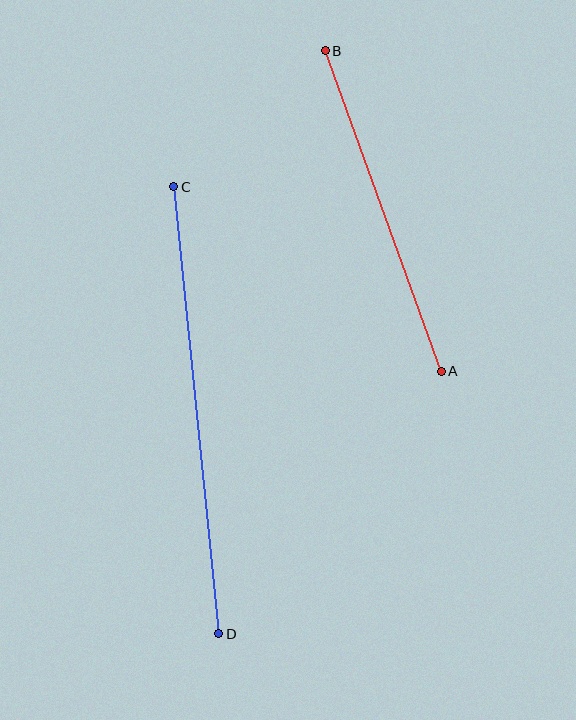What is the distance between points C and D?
The distance is approximately 449 pixels.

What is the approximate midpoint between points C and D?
The midpoint is at approximately (196, 410) pixels.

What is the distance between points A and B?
The distance is approximately 341 pixels.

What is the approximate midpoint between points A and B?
The midpoint is at approximately (383, 211) pixels.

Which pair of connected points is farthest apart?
Points C and D are farthest apart.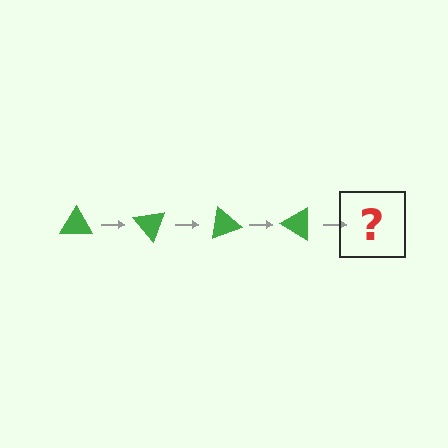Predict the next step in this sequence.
The next step is a green triangle rotated 200 degrees.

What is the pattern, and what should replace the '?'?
The pattern is that the triangle rotates 50 degrees each step. The '?' should be a green triangle rotated 200 degrees.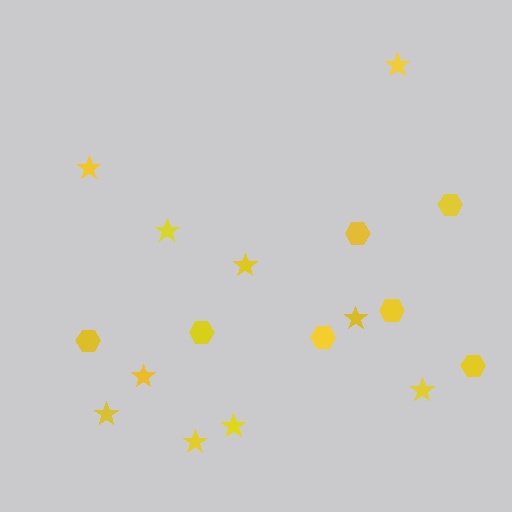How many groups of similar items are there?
There are 2 groups: one group of stars (10) and one group of hexagons (7).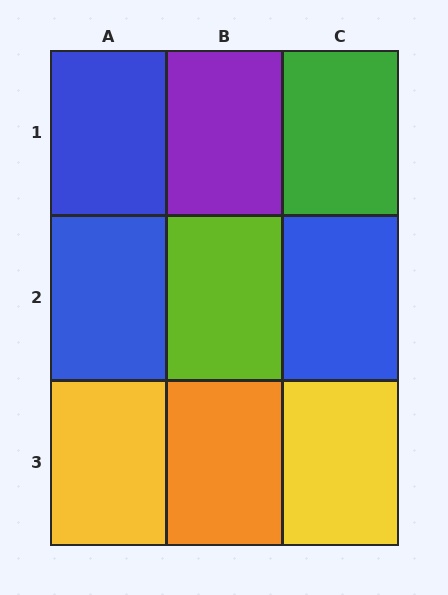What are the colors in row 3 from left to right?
Yellow, orange, yellow.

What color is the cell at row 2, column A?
Blue.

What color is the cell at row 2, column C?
Blue.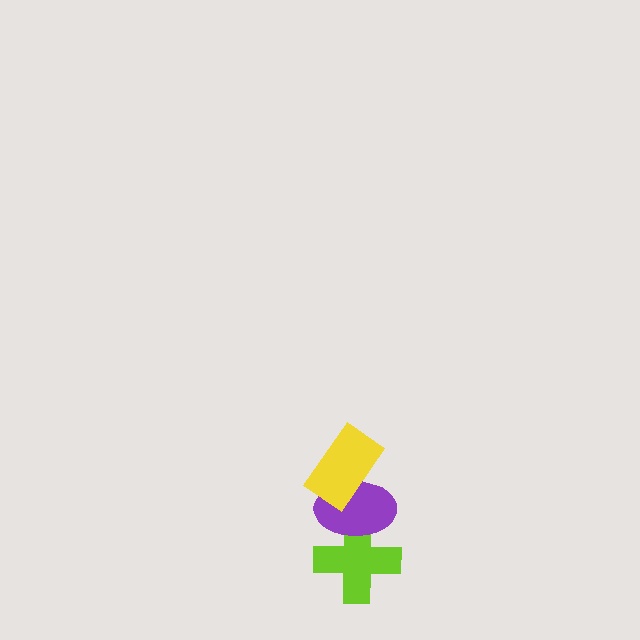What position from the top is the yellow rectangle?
The yellow rectangle is 1st from the top.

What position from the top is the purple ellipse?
The purple ellipse is 2nd from the top.